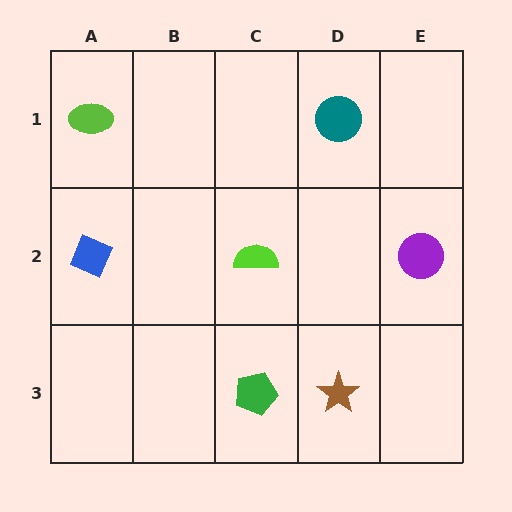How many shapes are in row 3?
2 shapes.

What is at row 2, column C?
A lime semicircle.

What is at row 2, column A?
A blue diamond.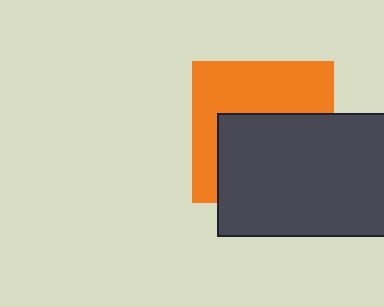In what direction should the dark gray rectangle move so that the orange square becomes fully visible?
The dark gray rectangle should move down. That is the shortest direction to clear the overlap and leave the orange square fully visible.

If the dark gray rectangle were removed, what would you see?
You would see the complete orange square.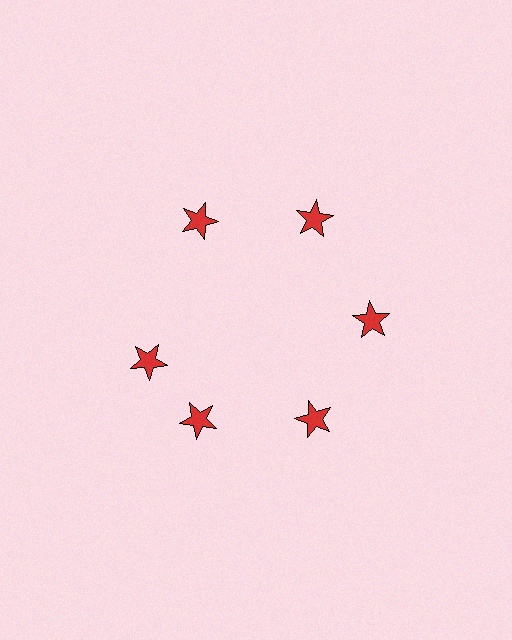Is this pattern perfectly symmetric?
No. The 6 red stars are arranged in a ring, but one element near the 9 o'clock position is rotated out of alignment along the ring, breaking the 6-fold rotational symmetry.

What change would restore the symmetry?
The symmetry would be restored by rotating it back into even spacing with its neighbors so that all 6 stars sit at equal angles and equal distance from the center.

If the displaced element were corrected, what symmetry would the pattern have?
It would have 6-fold rotational symmetry — the pattern would map onto itself every 60 degrees.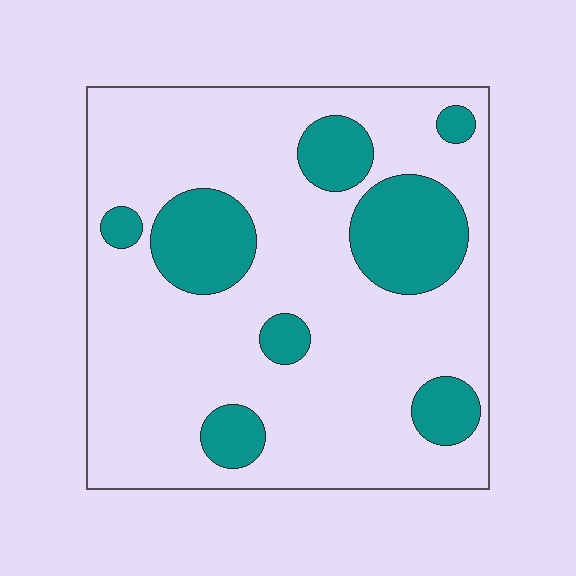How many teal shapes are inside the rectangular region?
8.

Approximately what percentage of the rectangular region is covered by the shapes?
Approximately 25%.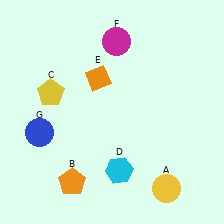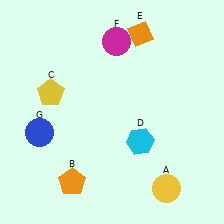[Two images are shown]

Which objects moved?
The objects that moved are: the cyan hexagon (D), the orange diamond (E).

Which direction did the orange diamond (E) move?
The orange diamond (E) moved up.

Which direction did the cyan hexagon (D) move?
The cyan hexagon (D) moved up.